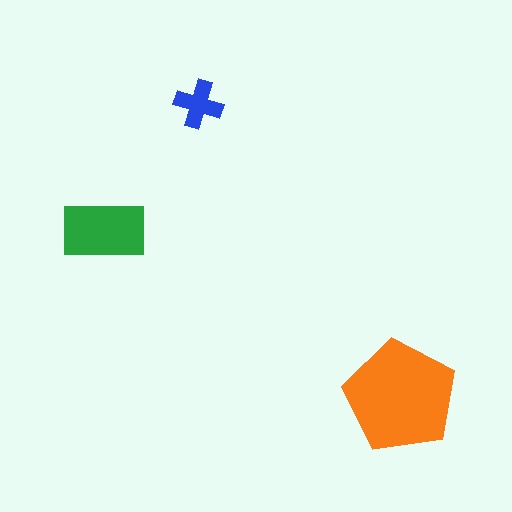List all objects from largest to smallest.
The orange pentagon, the green rectangle, the blue cross.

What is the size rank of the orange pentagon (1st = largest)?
1st.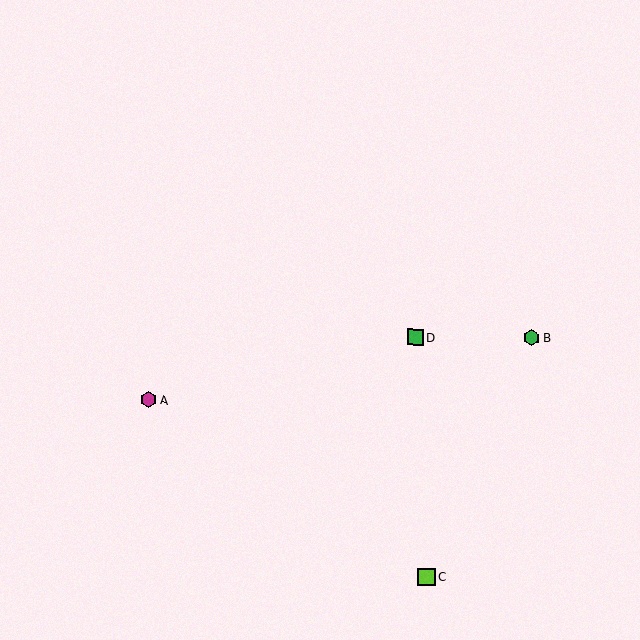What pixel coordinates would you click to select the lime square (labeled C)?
Click at (426, 577) to select the lime square C.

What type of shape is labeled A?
Shape A is a magenta hexagon.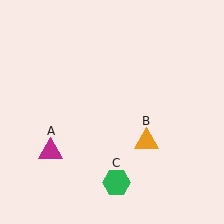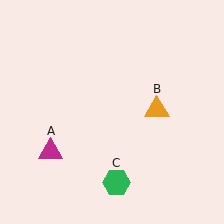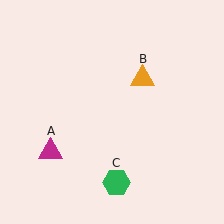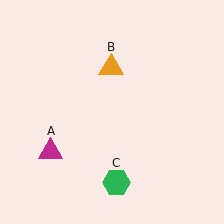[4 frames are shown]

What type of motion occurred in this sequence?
The orange triangle (object B) rotated counterclockwise around the center of the scene.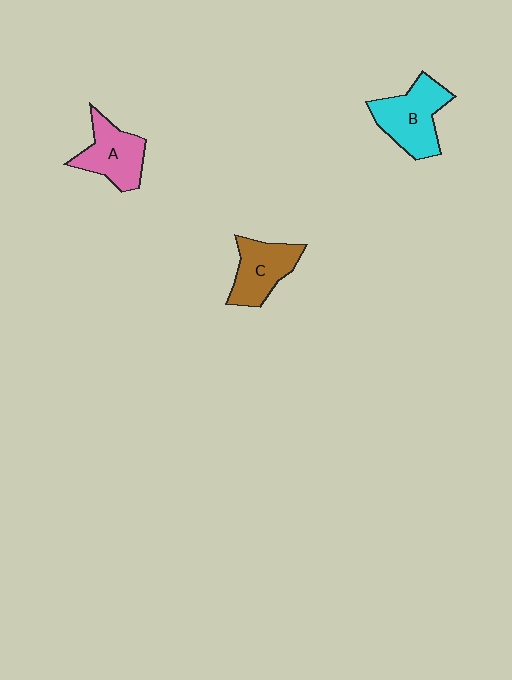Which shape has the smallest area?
Shape C (brown).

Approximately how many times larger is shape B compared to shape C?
Approximately 1.2 times.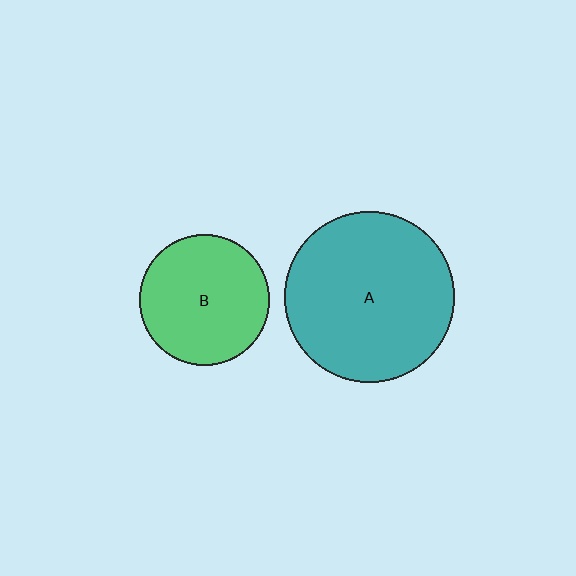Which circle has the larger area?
Circle A (teal).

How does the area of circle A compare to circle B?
Approximately 1.7 times.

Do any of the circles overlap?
No, none of the circles overlap.